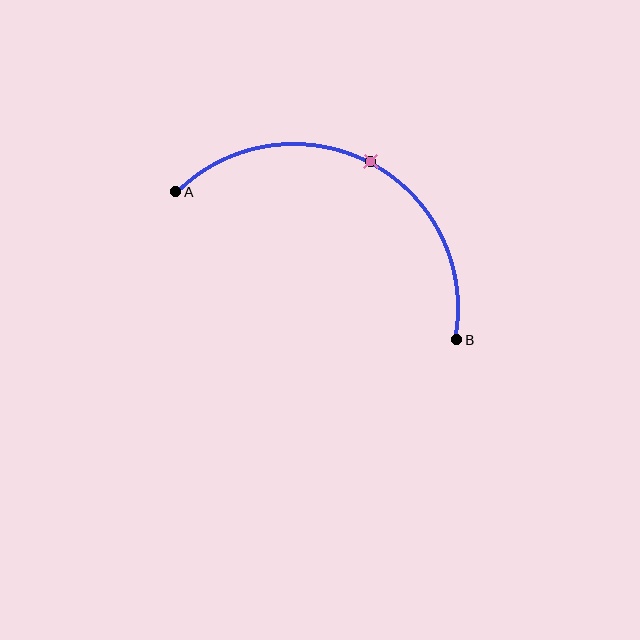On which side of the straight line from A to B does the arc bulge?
The arc bulges above the straight line connecting A and B.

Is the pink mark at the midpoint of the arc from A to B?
Yes. The pink mark lies on the arc at equal arc-length from both A and B — it is the arc midpoint.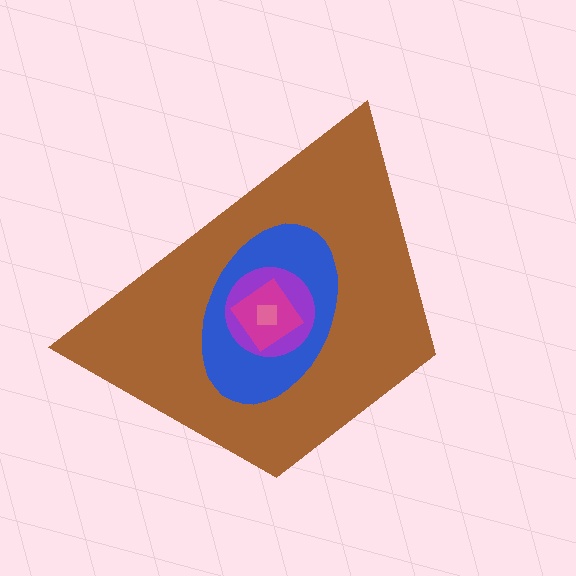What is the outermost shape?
The brown trapezoid.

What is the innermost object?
The pink square.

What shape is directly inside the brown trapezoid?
The blue ellipse.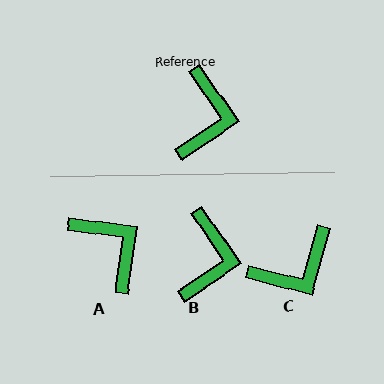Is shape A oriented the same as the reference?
No, it is off by about 48 degrees.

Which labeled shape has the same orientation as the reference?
B.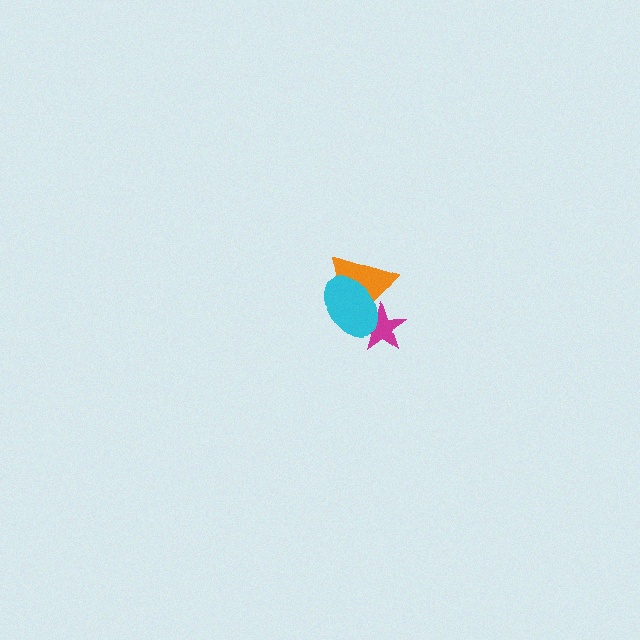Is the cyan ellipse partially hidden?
No, no other shape covers it.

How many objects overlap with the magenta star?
2 objects overlap with the magenta star.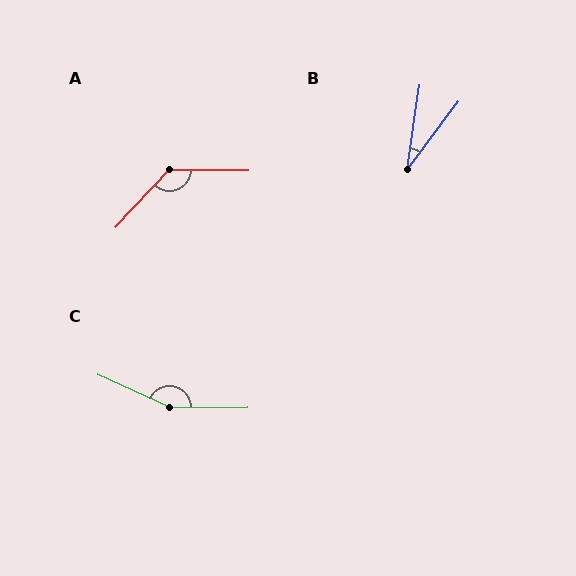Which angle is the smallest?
B, at approximately 28 degrees.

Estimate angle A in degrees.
Approximately 133 degrees.